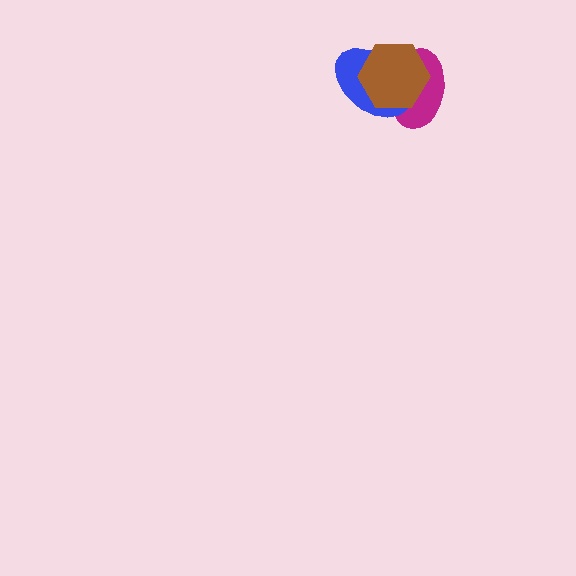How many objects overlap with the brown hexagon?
2 objects overlap with the brown hexagon.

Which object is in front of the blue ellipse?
The brown hexagon is in front of the blue ellipse.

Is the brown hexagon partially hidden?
No, no other shape covers it.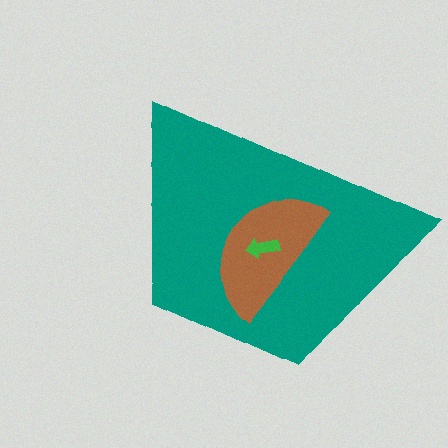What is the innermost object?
The green arrow.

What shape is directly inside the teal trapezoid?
The brown semicircle.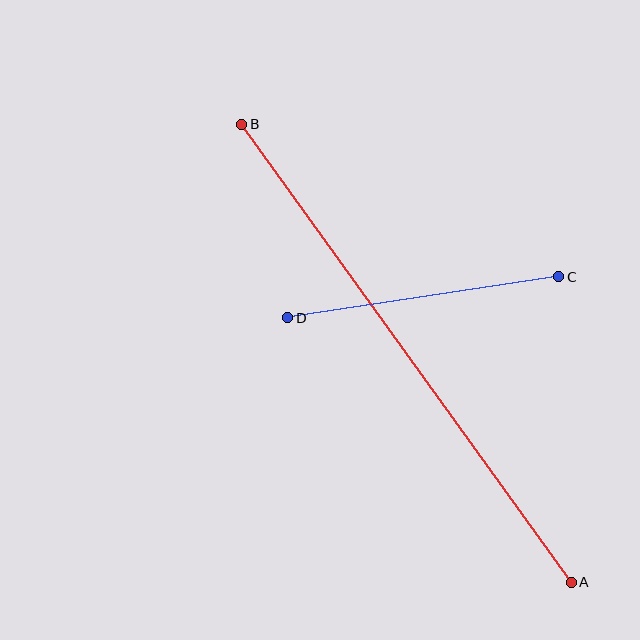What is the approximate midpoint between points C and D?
The midpoint is at approximately (423, 297) pixels.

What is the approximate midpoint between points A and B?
The midpoint is at approximately (406, 353) pixels.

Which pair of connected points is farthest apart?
Points A and B are farthest apart.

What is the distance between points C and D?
The distance is approximately 274 pixels.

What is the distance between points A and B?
The distance is approximately 564 pixels.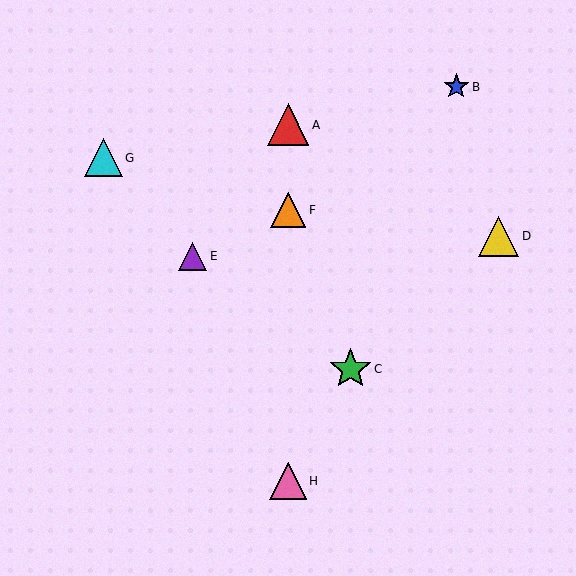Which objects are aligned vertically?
Objects A, F, H are aligned vertically.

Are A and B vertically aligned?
No, A is at x≈288 and B is at x≈456.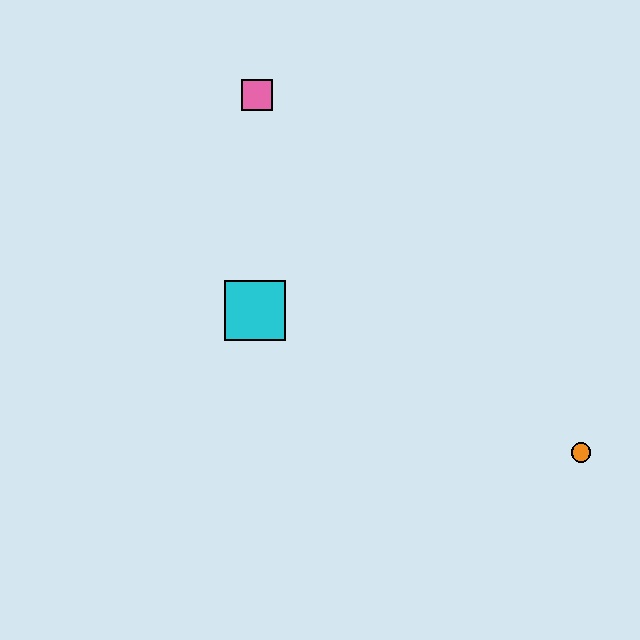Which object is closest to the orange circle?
The cyan square is closest to the orange circle.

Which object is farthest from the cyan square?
The orange circle is farthest from the cyan square.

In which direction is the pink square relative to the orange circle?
The pink square is above the orange circle.